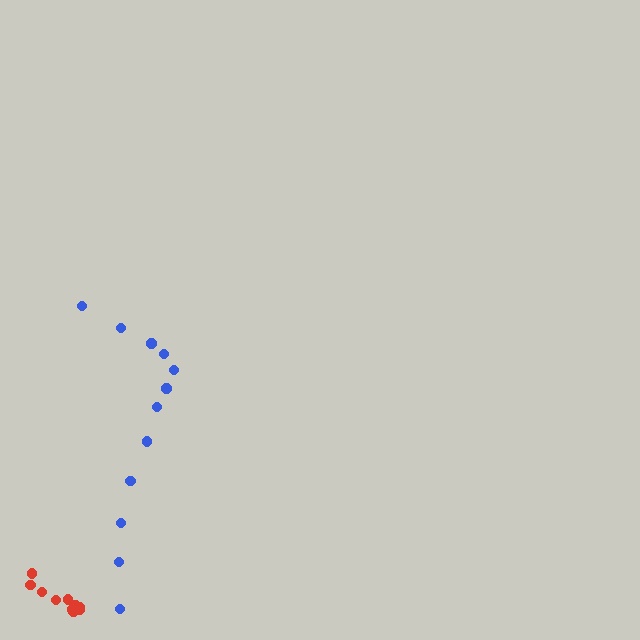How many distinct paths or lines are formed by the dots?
There are 2 distinct paths.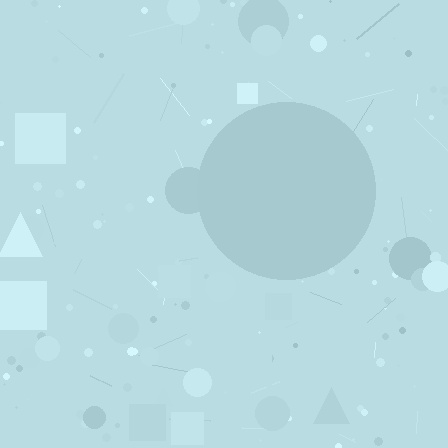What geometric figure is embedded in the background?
A circle is embedded in the background.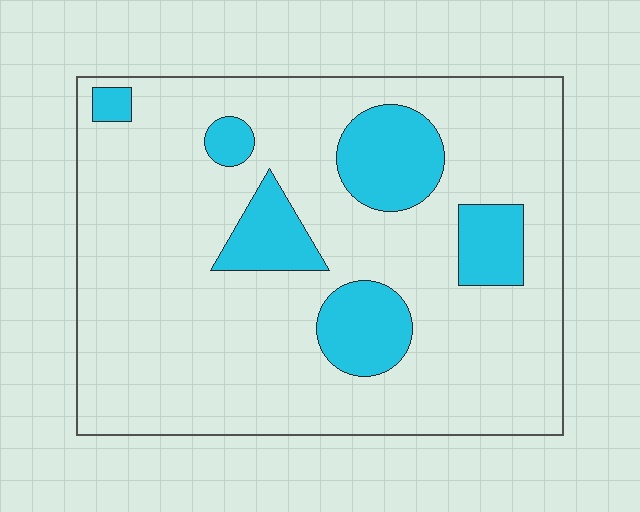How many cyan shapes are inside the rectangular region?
6.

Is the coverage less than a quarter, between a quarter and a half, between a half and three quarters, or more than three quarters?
Less than a quarter.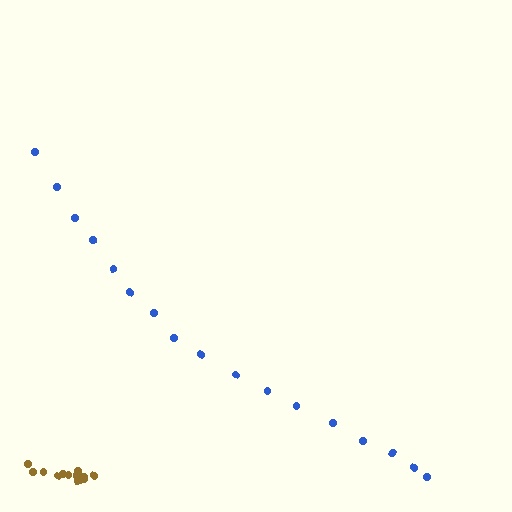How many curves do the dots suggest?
There are 2 distinct paths.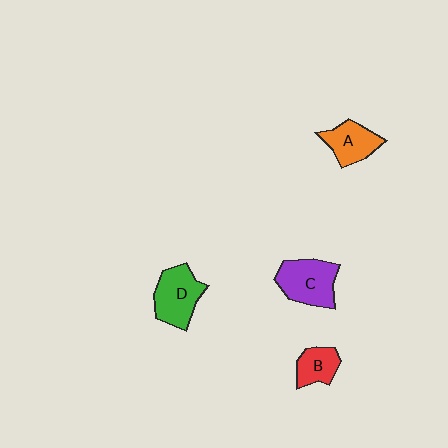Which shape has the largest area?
Shape C (purple).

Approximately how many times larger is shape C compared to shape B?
Approximately 1.7 times.